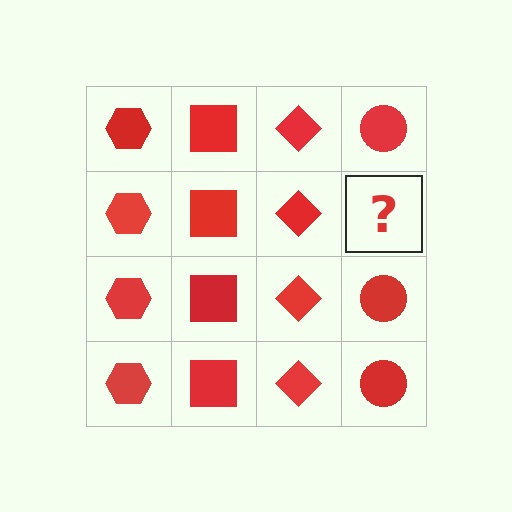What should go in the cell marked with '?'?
The missing cell should contain a red circle.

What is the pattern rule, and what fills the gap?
The rule is that each column has a consistent shape. The gap should be filled with a red circle.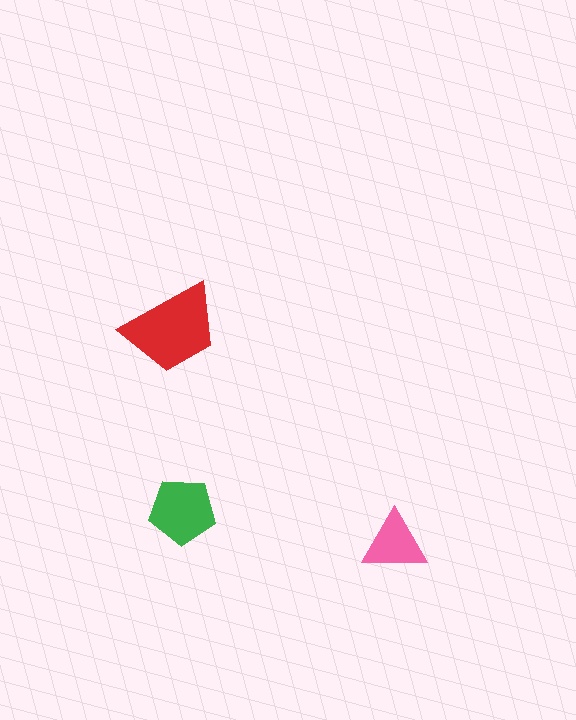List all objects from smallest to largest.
The pink triangle, the green pentagon, the red trapezoid.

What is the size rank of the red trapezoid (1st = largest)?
1st.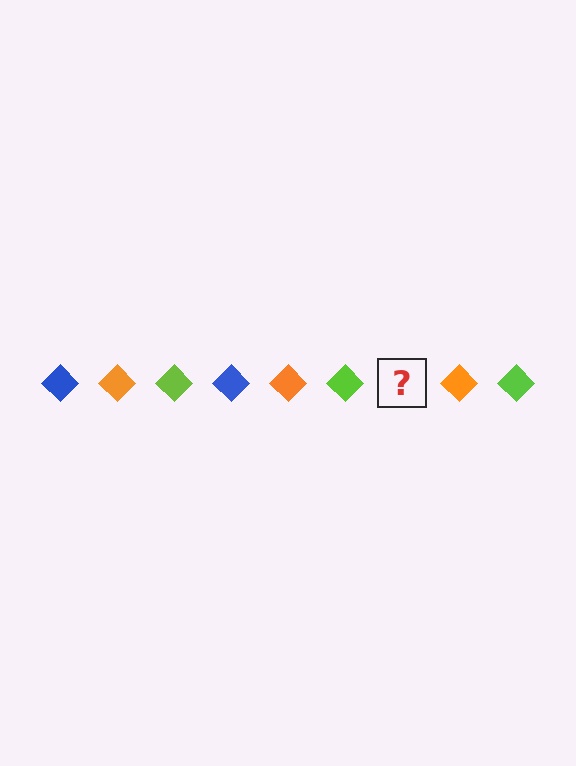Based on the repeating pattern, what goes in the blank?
The blank should be a blue diamond.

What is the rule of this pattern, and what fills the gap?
The rule is that the pattern cycles through blue, orange, lime diamonds. The gap should be filled with a blue diamond.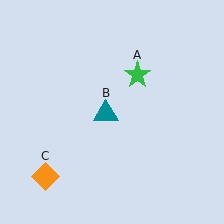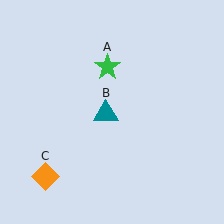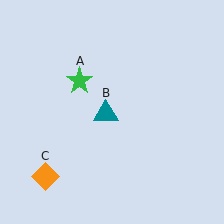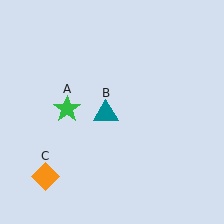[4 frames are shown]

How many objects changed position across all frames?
1 object changed position: green star (object A).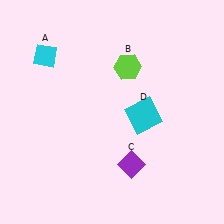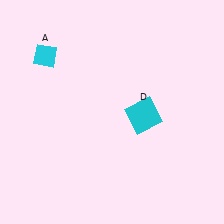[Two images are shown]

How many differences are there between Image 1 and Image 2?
There are 2 differences between the two images.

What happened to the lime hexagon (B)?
The lime hexagon (B) was removed in Image 2. It was in the top-right area of Image 1.